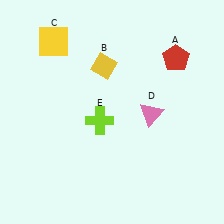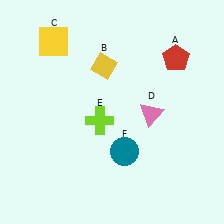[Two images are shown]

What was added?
A teal circle (F) was added in Image 2.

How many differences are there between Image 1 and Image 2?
There is 1 difference between the two images.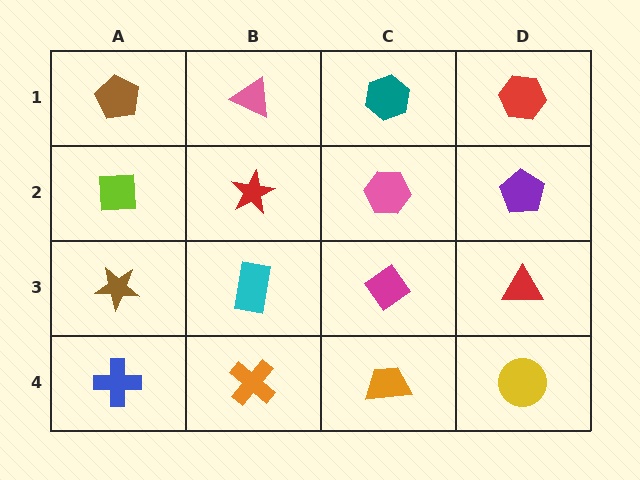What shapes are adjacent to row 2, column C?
A teal hexagon (row 1, column C), a magenta diamond (row 3, column C), a red star (row 2, column B), a purple pentagon (row 2, column D).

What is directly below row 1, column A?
A lime square.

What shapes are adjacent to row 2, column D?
A red hexagon (row 1, column D), a red triangle (row 3, column D), a pink hexagon (row 2, column C).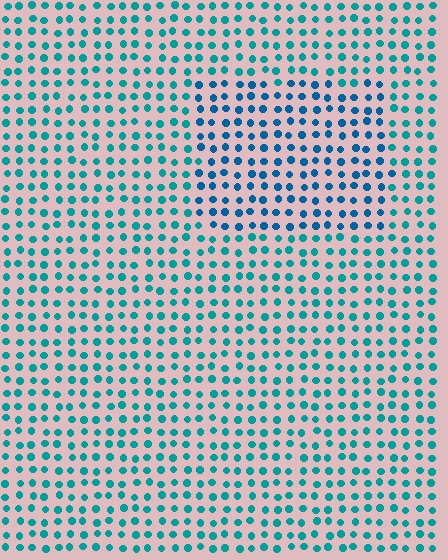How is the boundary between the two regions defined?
The boundary is defined purely by a slight shift in hue (about 25 degrees). Spacing, size, and orientation are identical on both sides.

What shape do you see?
I see a rectangle.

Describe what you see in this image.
The image is filled with small teal elements in a uniform arrangement. A rectangle-shaped region is visible where the elements are tinted to a slightly different hue, forming a subtle color boundary.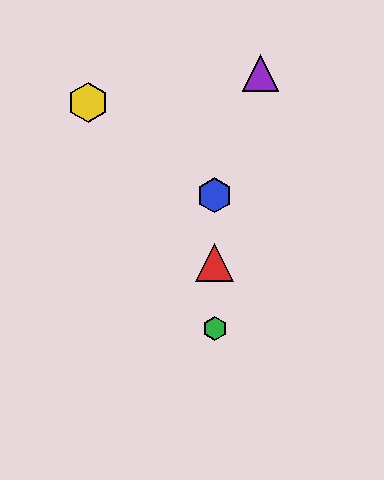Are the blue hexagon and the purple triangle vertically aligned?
No, the blue hexagon is at x≈215 and the purple triangle is at x≈261.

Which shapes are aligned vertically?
The red triangle, the blue hexagon, the green hexagon are aligned vertically.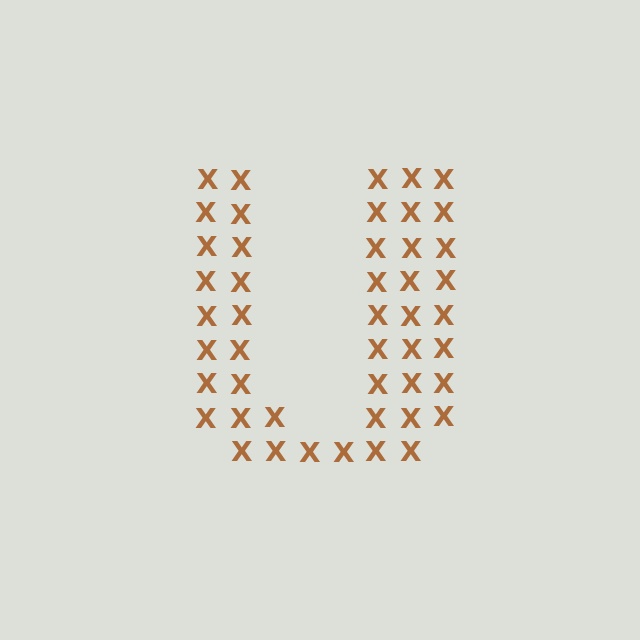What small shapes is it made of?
It is made of small letter X's.